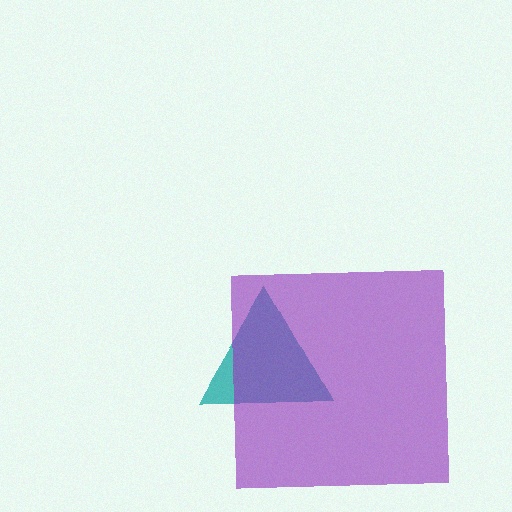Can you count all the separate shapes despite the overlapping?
Yes, there are 2 separate shapes.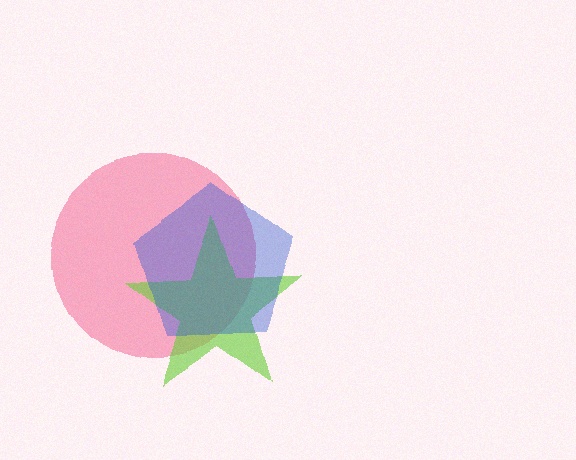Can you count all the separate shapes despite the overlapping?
Yes, there are 3 separate shapes.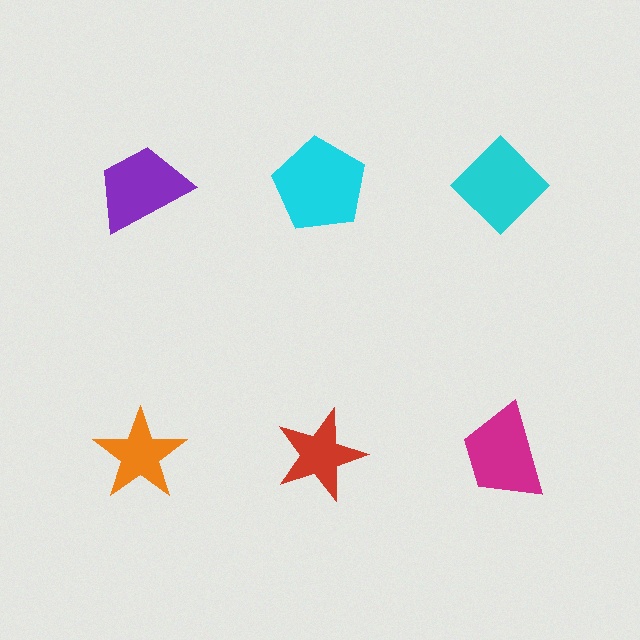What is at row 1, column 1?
A purple trapezoid.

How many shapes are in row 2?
3 shapes.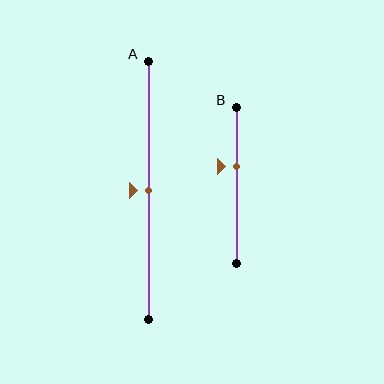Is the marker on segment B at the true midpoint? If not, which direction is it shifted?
No, the marker on segment B is shifted upward by about 12% of the segment length.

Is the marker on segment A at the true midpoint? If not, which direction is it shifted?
Yes, the marker on segment A is at the true midpoint.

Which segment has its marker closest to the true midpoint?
Segment A has its marker closest to the true midpoint.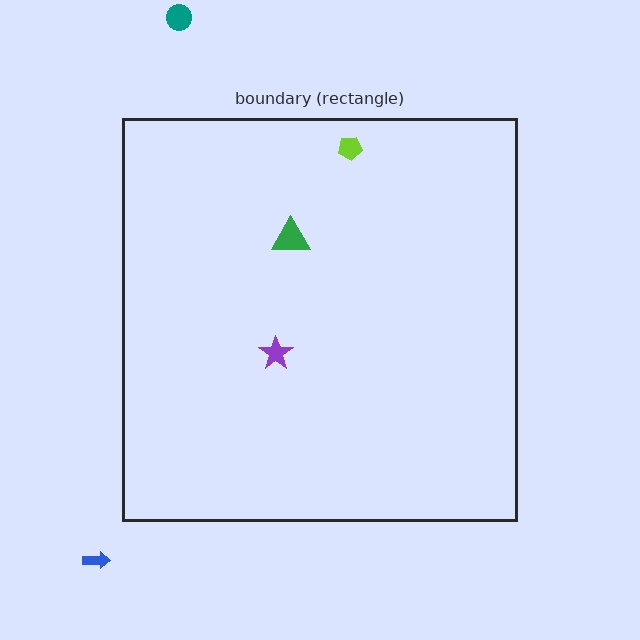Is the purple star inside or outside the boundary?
Inside.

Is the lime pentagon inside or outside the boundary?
Inside.